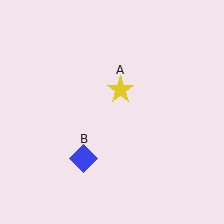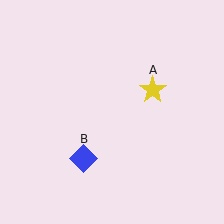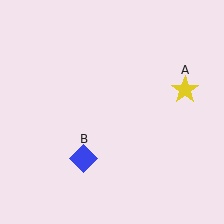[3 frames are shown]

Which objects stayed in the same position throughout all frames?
Blue diamond (object B) remained stationary.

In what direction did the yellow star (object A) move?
The yellow star (object A) moved right.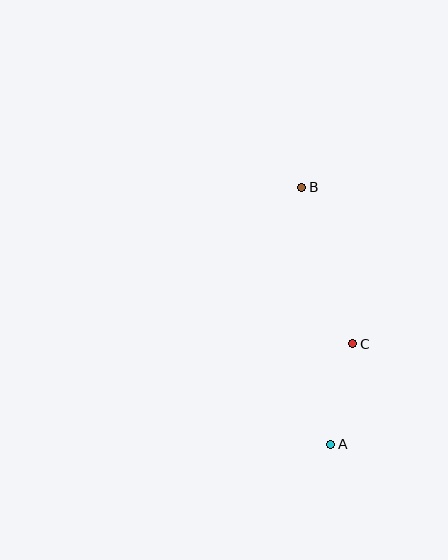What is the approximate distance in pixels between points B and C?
The distance between B and C is approximately 165 pixels.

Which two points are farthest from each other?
Points A and B are farthest from each other.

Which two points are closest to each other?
Points A and C are closest to each other.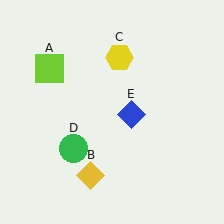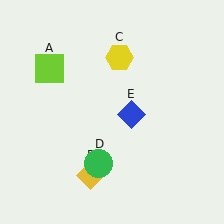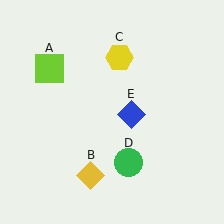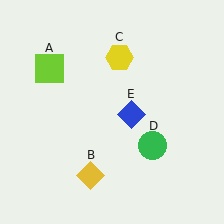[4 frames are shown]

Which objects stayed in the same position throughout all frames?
Lime square (object A) and yellow diamond (object B) and yellow hexagon (object C) and blue diamond (object E) remained stationary.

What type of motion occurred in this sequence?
The green circle (object D) rotated counterclockwise around the center of the scene.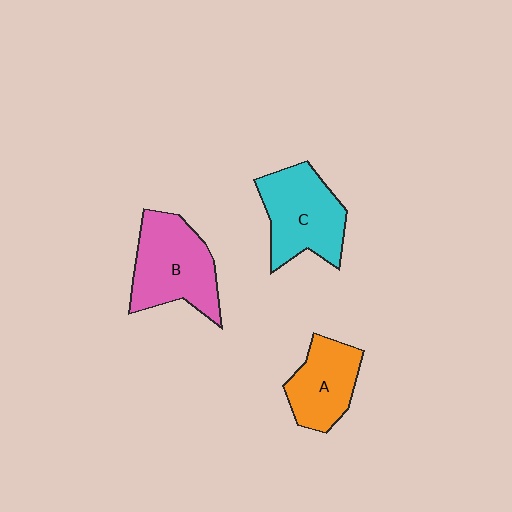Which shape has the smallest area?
Shape A (orange).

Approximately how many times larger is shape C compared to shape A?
Approximately 1.3 times.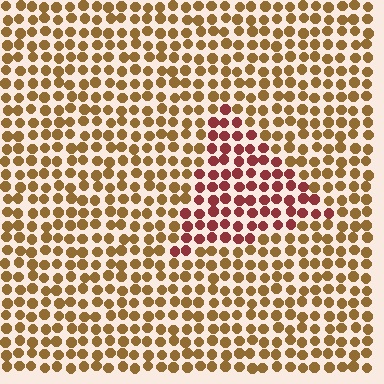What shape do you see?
I see a triangle.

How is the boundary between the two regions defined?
The boundary is defined purely by a slight shift in hue (about 41 degrees). Spacing, size, and orientation are identical on both sides.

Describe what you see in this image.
The image is filled with small brown elements in a uniform arrangement. A triangle-shaped region is visible where the elements are tinted to a slightly different hue, forming a subtle color boundary.